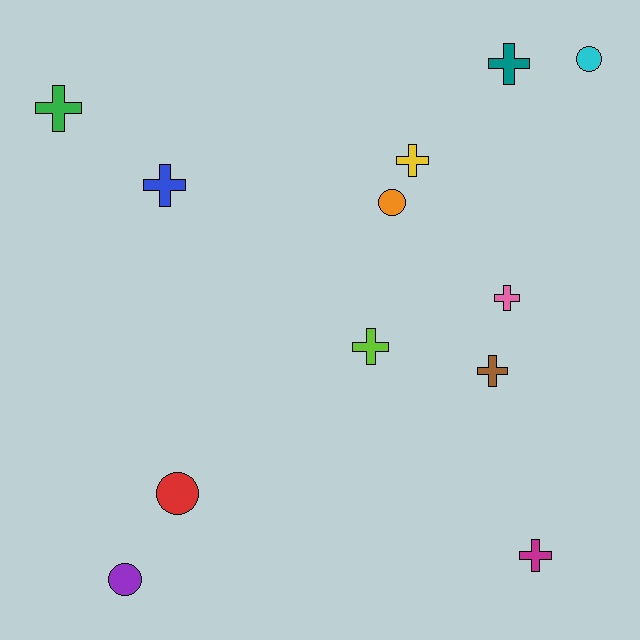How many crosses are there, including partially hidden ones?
There are 8 crosses.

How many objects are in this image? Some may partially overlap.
There are 12 objects.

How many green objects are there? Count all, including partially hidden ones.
There is 1 green object.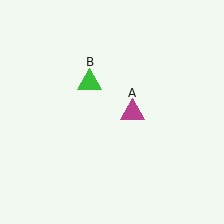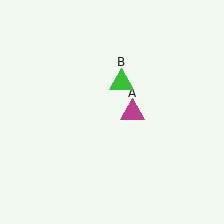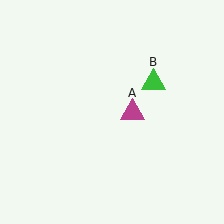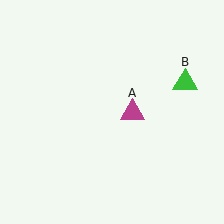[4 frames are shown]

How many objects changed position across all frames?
1 object changed position: green triangle (object B).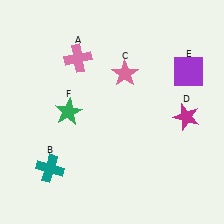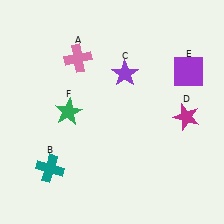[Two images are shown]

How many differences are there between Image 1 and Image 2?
There is 1 difference between the two images.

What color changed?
The star (C) changed from pink in Image 1 to purple in Image 2.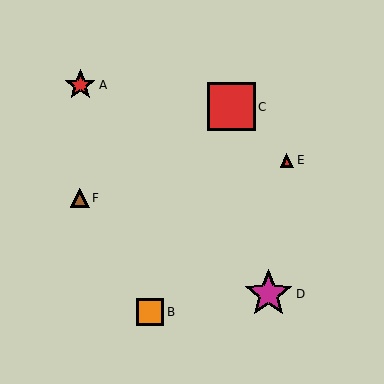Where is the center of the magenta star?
The center of the magenta star is at (268, 294).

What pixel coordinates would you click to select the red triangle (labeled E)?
Click at (287, 160) to select the red triangle E.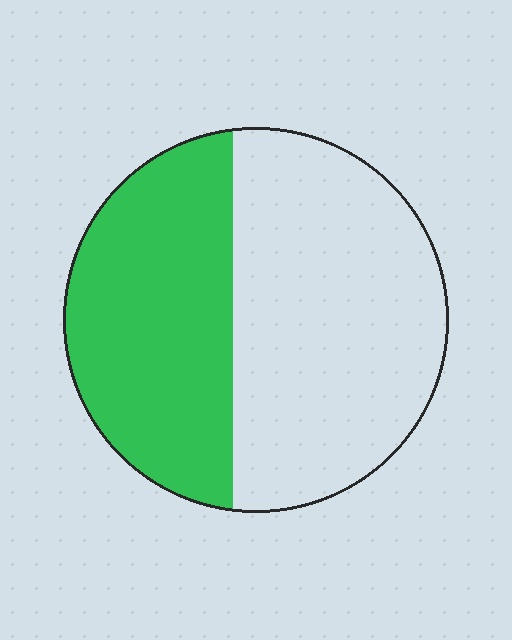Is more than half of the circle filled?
No.